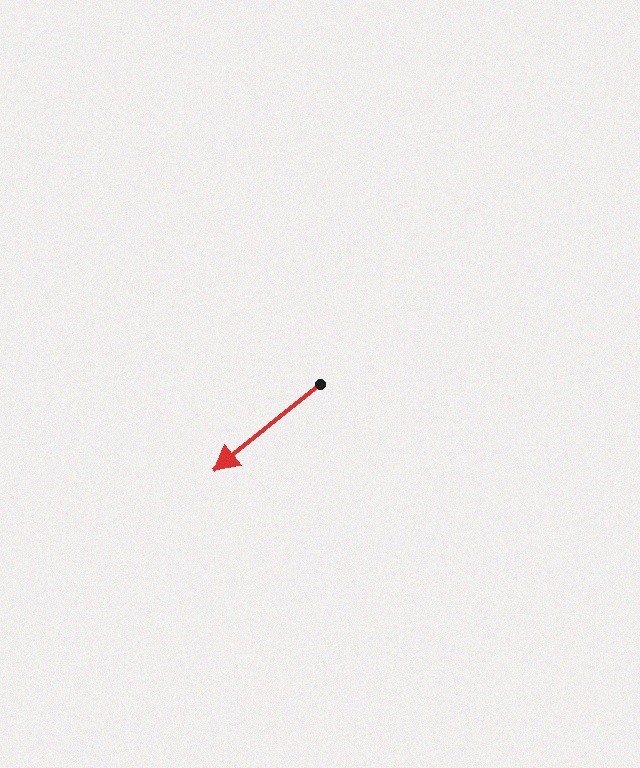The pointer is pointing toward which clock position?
Roughly 8 o'clock.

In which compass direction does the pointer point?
Southwest.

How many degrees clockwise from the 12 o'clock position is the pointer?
Approximately 231 degrees.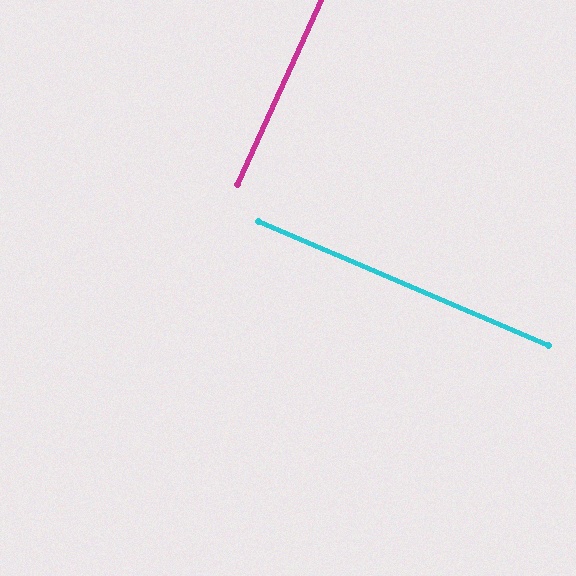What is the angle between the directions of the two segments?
Approximately 89 degrees.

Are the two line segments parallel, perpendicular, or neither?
Perpendicular — they meet at approximately 89°.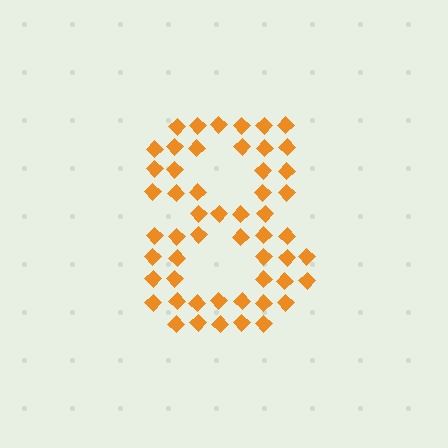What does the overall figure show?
The overall figure shows the digit 8.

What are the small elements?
The small elements are diamonds.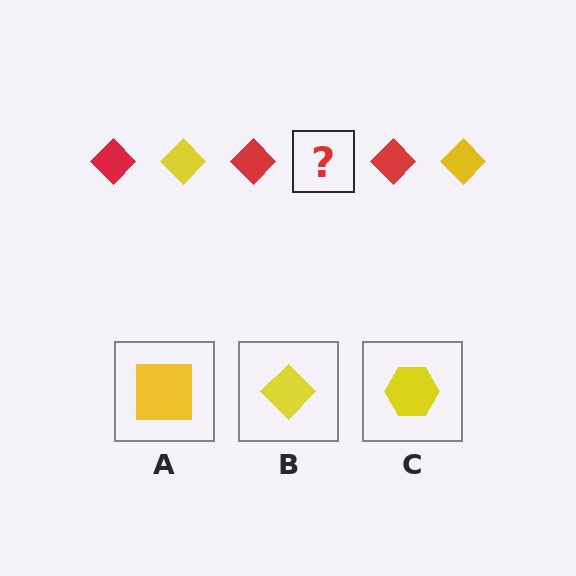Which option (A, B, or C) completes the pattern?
B.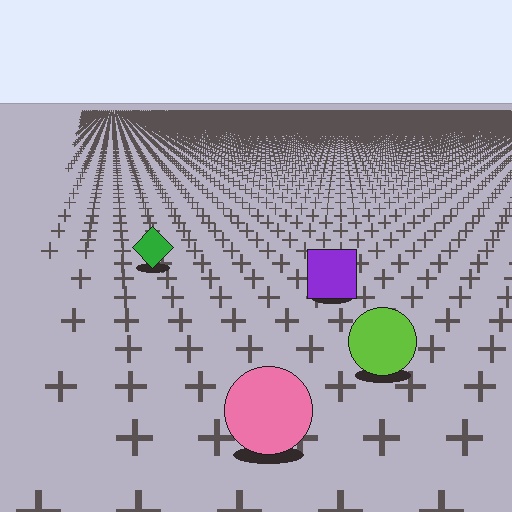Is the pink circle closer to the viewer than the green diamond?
Yes. The pink circle is closer — you can tell from the texture gradient: the ground texture is coarser near it.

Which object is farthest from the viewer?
The green diamond is farthest from the viewer. It appears smaller and the ground texture around it is denser.